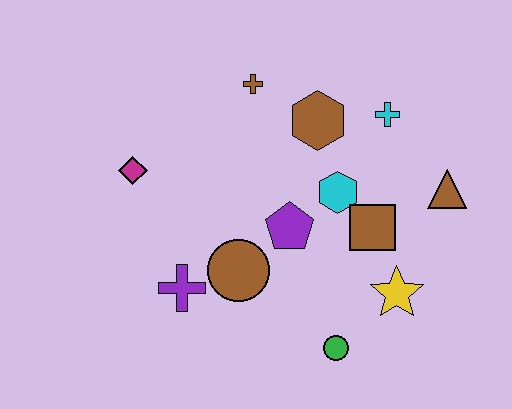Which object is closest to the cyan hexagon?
The brown square is closest to the cyan hexagon.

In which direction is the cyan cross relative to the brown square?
The cyan cross is above the brown square.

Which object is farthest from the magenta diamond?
The brown triangle is farthest from the magenta diamond.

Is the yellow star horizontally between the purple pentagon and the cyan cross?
No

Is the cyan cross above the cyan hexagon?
Yes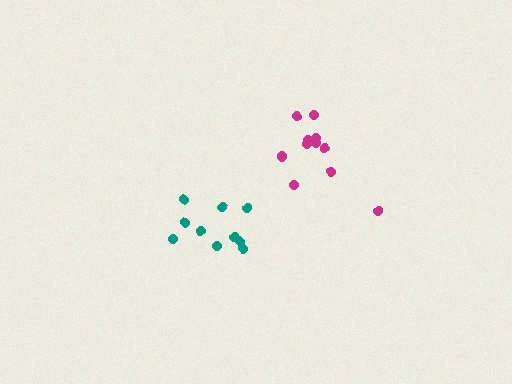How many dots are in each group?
Group 1: 11 dots, Group 2: 10 dots (21 total).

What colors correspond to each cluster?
The clusters are colored: magenta, teal.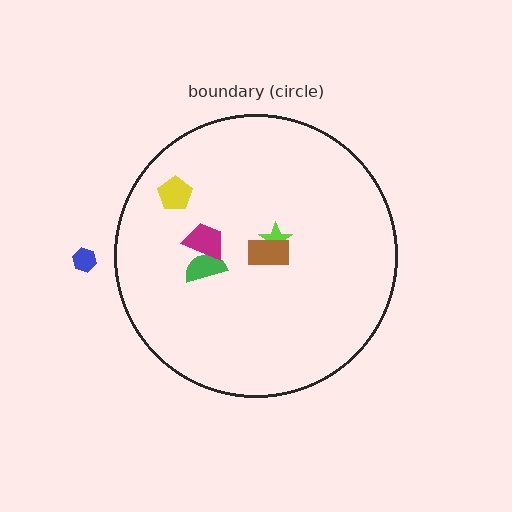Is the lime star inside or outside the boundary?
Inside.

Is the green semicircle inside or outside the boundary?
Inside.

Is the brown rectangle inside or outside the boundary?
Inside.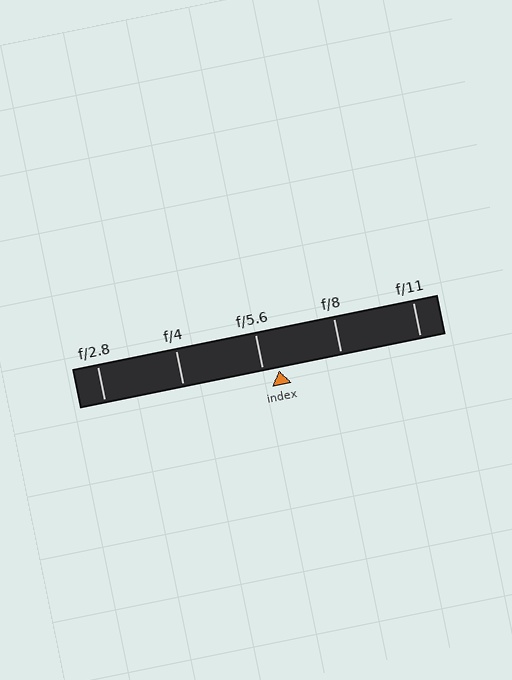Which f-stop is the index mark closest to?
The index mark is closest to f/5.6.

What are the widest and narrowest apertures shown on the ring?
The widest aperture shown is f/2.8 and the narrowest is f/11.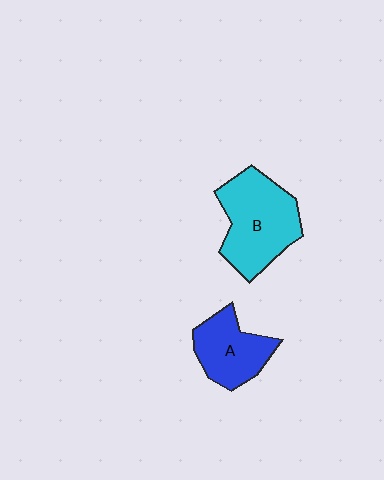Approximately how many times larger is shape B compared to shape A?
Approximately 1.5 times.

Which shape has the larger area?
Shape B (cyan).